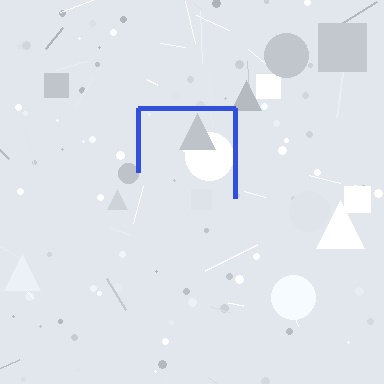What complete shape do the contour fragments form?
The contour fragments form a square.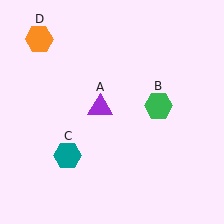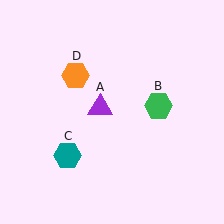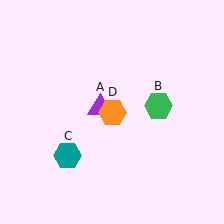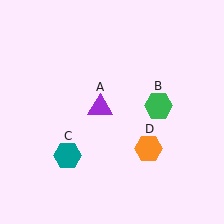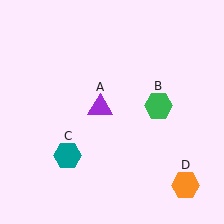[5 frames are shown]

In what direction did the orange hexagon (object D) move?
The orange hexagon (object D) moved down and to the right.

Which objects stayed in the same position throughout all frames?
Purple triangle (object A) and green hexagon (object B) and teal hexagon (object C) remained stationary.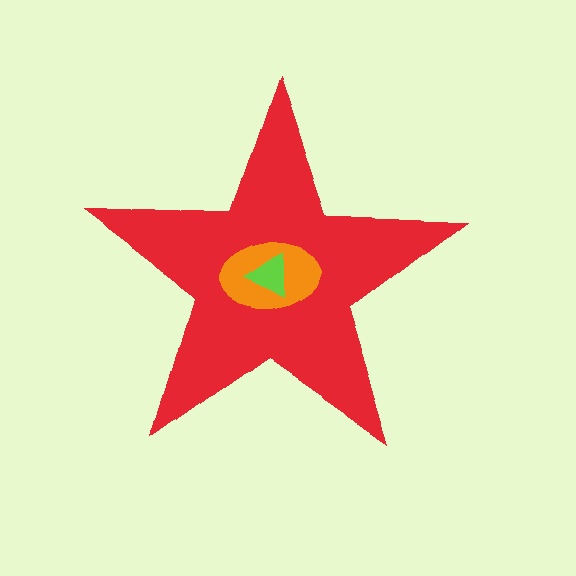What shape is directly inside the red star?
The orange ellipse.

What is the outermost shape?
The red star.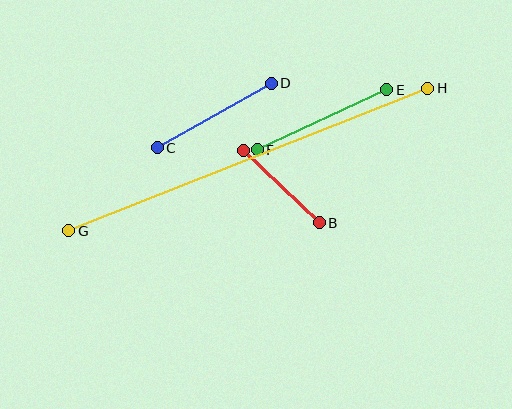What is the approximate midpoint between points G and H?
The midpoint is at approximately (248, 159) pixels.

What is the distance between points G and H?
The distance is approximately 386 pixels.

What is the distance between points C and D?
The distance is approximately 131 pixels.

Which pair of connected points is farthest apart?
Points G and H are farthest apart.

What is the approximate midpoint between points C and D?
The midpoint is at approximately (214, 115) pixels.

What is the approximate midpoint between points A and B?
The midpoint is at approximately (282, 187) pixels.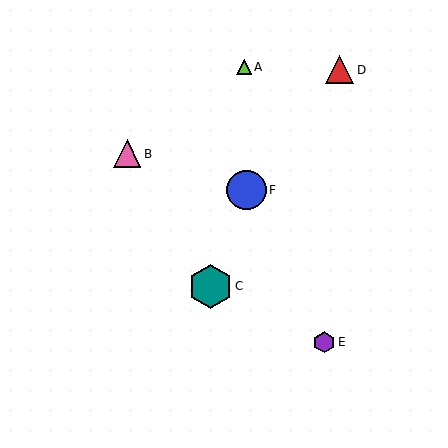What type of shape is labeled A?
Shape A is a lime triangle.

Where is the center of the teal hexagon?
The center of the teal hexagon is at (210, 286).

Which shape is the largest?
The teal hexagon (labeled C) is the largest.